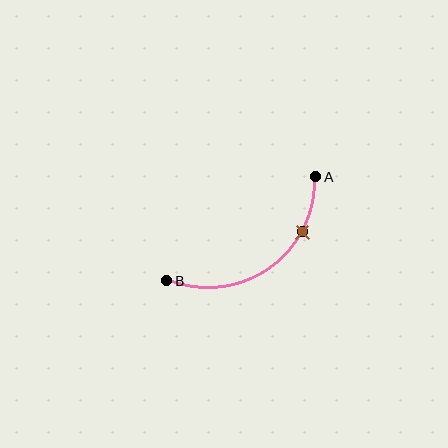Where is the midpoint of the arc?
The arc midpoint is the point on the curve farthest from the straight line joining A and B. It sits below and to the right of that line.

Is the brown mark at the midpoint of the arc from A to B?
No. The brown mark lies on the arc but is closer to endpoint A. The arc midpoint would be at the point on the curve equidistant along the arc from both A and B.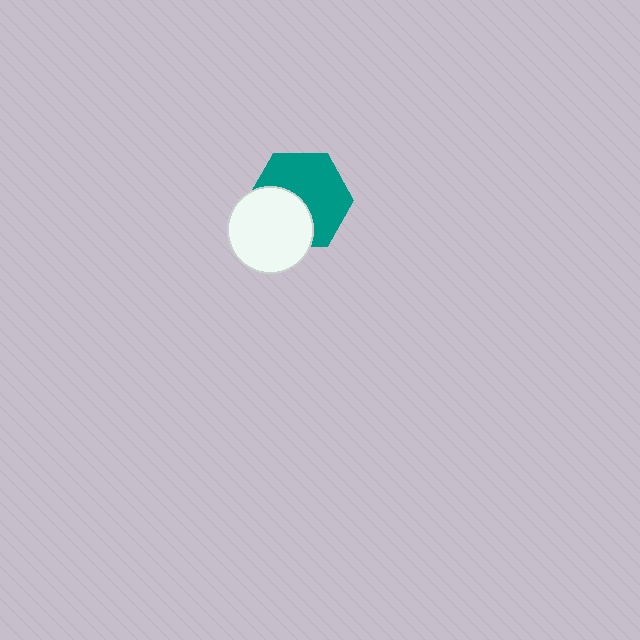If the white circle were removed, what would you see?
You would see the complete teal hexagon.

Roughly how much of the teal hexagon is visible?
About half of it is visible (roughly 60%).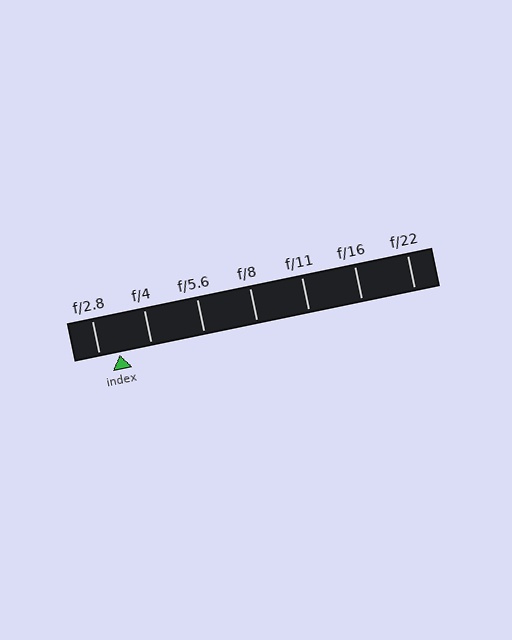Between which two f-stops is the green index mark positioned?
The index mark is between f/2.8 and f/4.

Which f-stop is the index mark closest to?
The index mark is closest to f/2.8.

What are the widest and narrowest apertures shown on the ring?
The widest aperture shown is f/2.8 and the narrowest is f/22.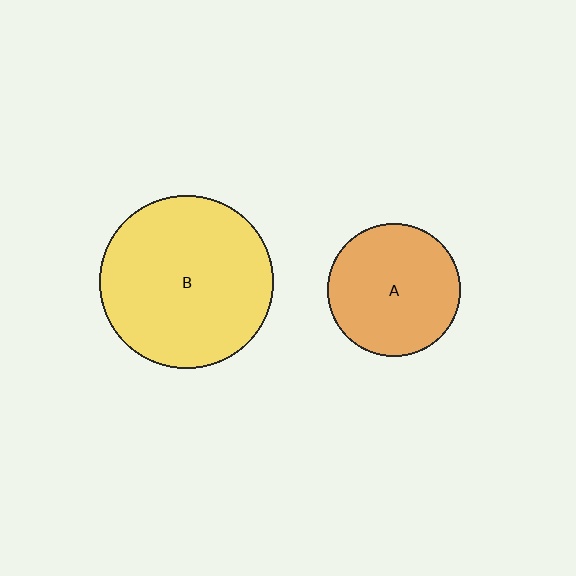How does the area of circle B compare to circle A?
Approximately 1.7 times.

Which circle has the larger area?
Circle B (yellow).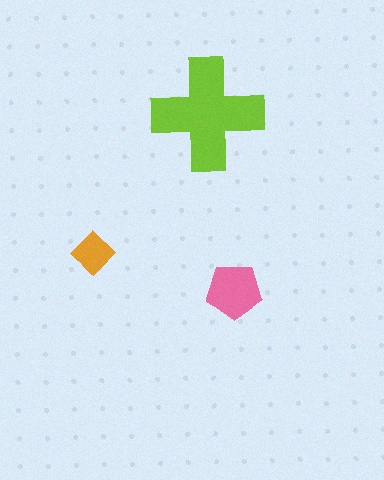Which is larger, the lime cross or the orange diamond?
The lime cross.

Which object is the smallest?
The orange diamond.